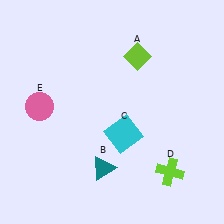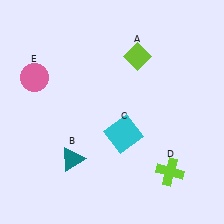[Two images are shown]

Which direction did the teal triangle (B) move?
The teal triangle (B) moved left.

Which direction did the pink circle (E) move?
The pink circle (E) moved up.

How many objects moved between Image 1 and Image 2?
2 objects moved between the two images.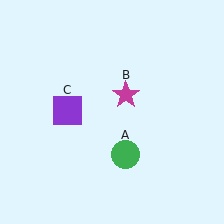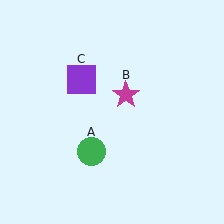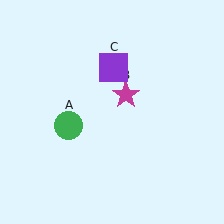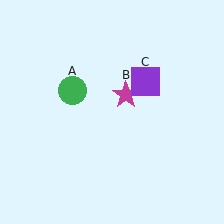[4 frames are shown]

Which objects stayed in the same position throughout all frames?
Magenta star (object B) remained stationary.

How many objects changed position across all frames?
2 objects changed position: green circle (object A), purple square (object C).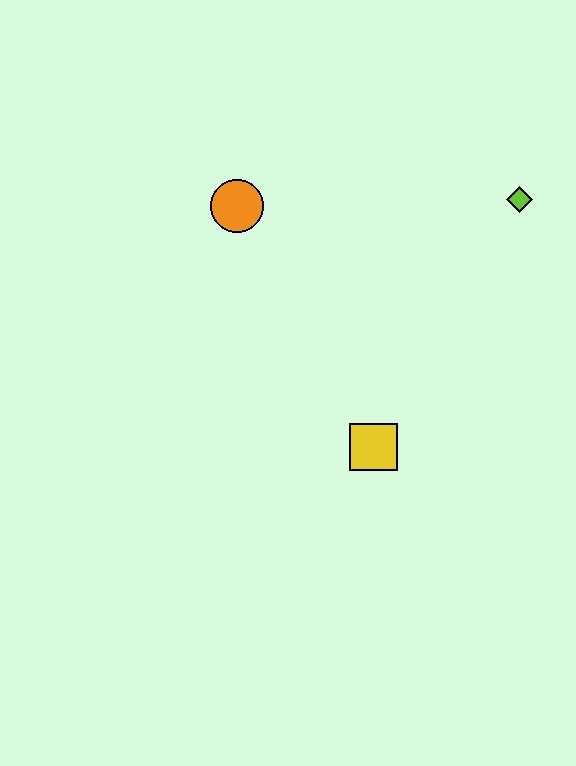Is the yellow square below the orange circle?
Yes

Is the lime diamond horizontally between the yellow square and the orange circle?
No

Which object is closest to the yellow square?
The orange circle is closest to the yellow square.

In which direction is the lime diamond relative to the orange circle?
The lime diamond is to the right of the orange circle.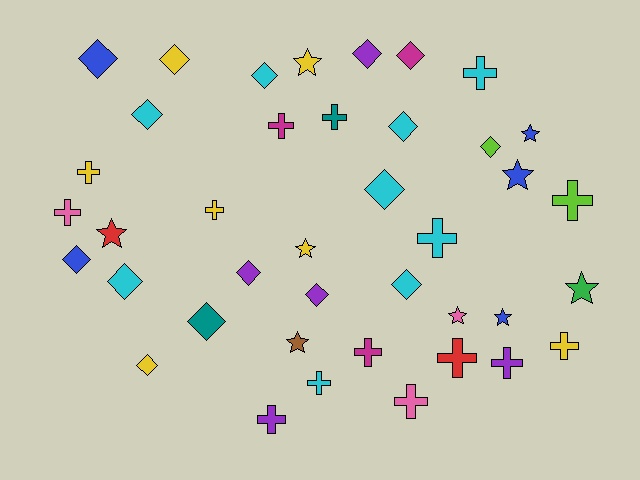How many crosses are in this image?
There are 15 crosses.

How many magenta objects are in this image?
There are 3 magenta objects.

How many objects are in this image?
There are 40 objects.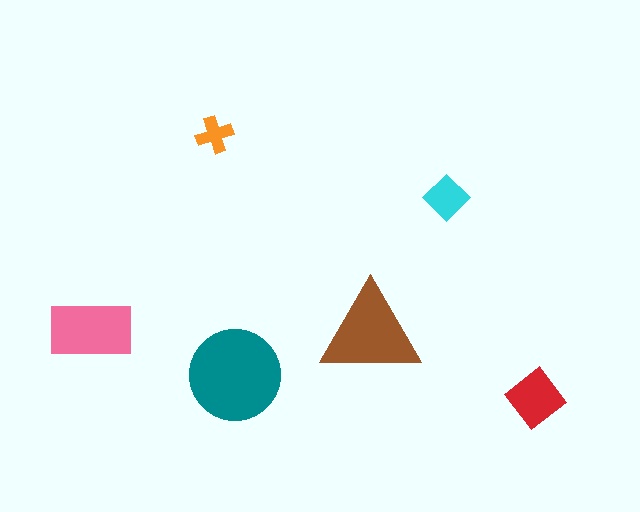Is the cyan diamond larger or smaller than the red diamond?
Smaller.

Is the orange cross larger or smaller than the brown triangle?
Smaller.